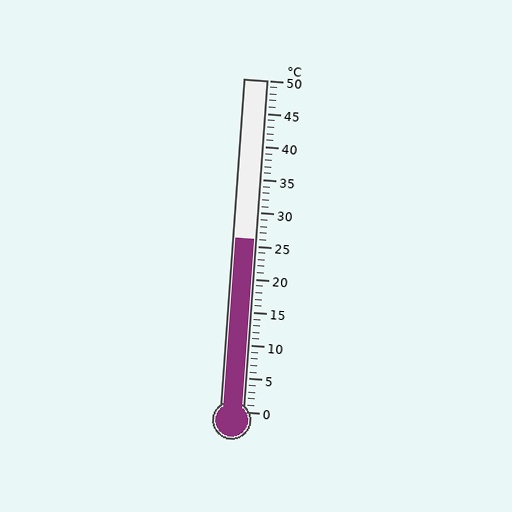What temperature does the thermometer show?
The thermometer shows approximately 26°C.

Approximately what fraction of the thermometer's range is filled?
The thermometer is filled to approximately 50% of its range.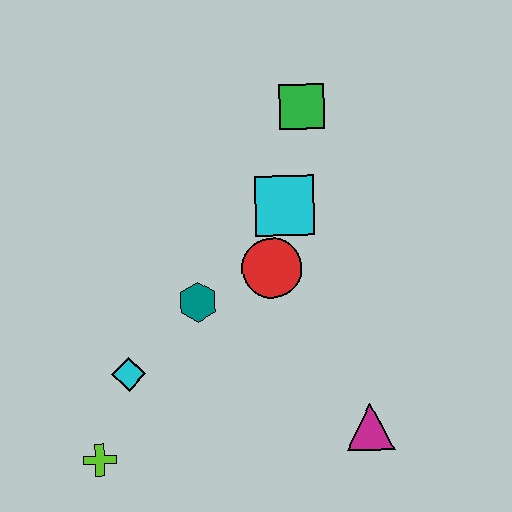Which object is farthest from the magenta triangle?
The green square is farthest from the magenta triangle.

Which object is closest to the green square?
The cyan square is closest to the green square.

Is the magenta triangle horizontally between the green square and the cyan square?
No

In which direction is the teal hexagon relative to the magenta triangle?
The teal hexagon is to the left of the magenta triangle.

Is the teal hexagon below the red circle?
Yes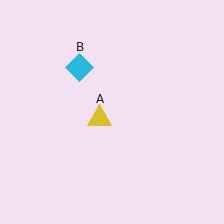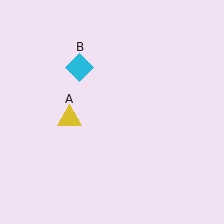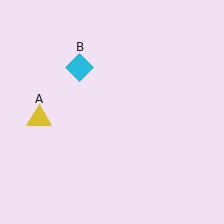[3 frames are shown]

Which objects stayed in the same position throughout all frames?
Cyan diamond (object B) remained stationary.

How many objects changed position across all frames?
1 object changed position: yellow triangle (object A).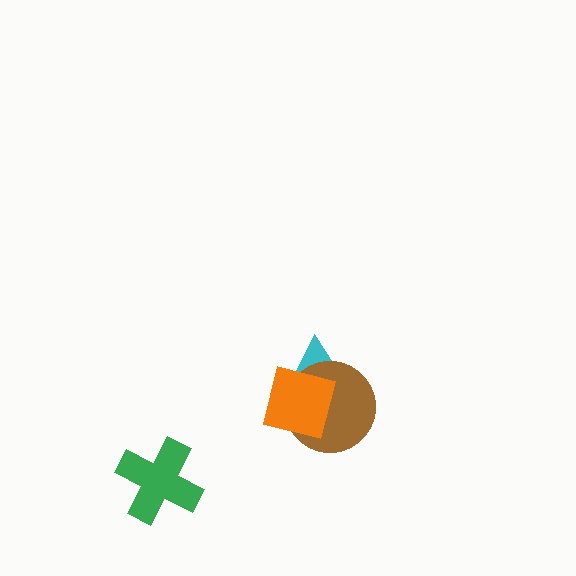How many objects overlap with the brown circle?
2 objects overlap with the brown circle.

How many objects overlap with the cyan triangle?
2 objects overlap with the cyan triangle.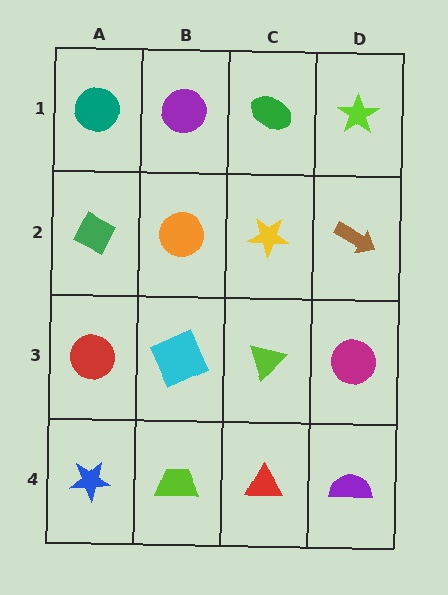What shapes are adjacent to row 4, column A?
A red circle (row 3, column A), a lime trapezoid (row 4, column B).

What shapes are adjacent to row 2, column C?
A green ellipse (row 1, column C), a lime triangle (row 3, column C), an orange circle (row 2, column B), a brown arrow (row 2, column D).